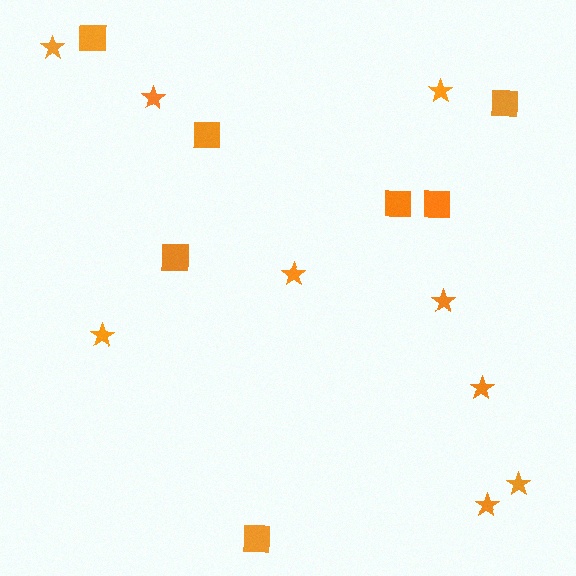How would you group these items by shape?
There are 2 groups: one group of stars (9) and one group of squares (7).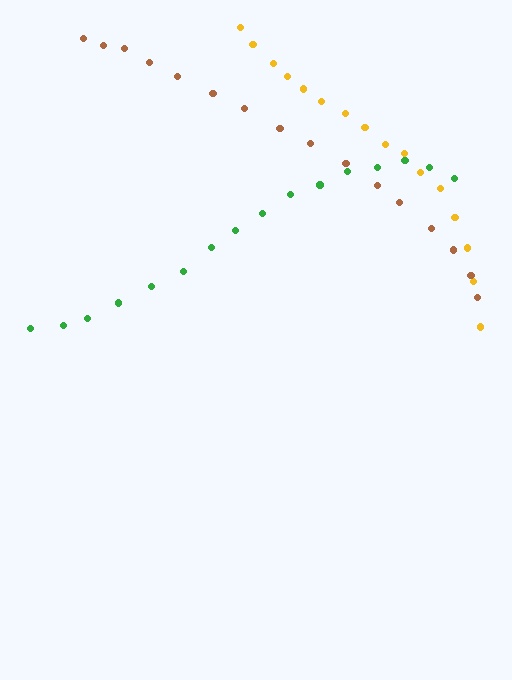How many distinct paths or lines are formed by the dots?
There are 3 distinct paths.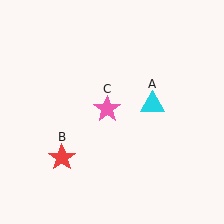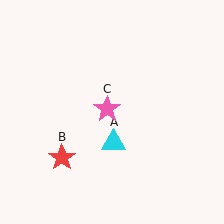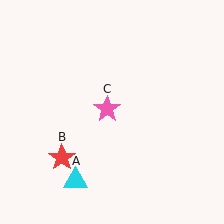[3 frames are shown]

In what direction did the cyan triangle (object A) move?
The cyan triangle (object A) moved down and to the left.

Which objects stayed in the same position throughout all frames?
Red star (object B) and pink star (object C) remained stationary.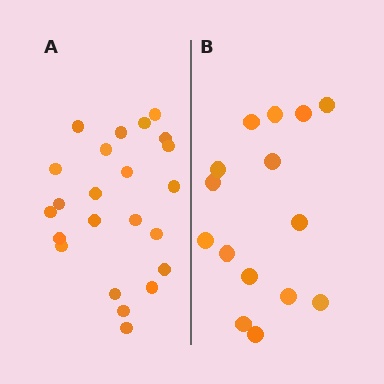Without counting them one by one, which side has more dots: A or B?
Region A (the left region) has more dots.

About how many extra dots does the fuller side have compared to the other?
Region A has roughly 8 or so more dots than region B.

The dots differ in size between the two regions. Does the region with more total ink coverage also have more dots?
No. Region B has more total ink coverage because its dots are larger, but region A actually contains more individual dots. Total area can be misleading — the number of items is what matters here.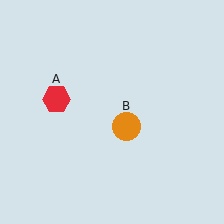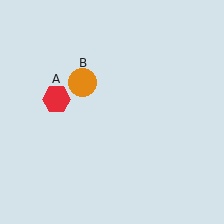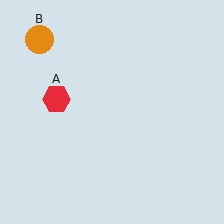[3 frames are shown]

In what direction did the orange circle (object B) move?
The orange circle (object B) moved up and to the left.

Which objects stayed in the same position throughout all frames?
Red hexagon (object A) remained stationary.